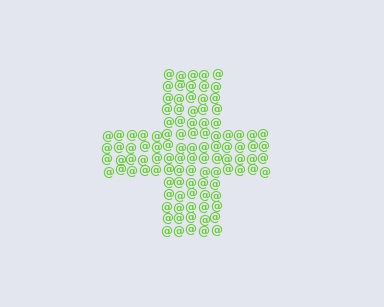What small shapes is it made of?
It is made of small at signs.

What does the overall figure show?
The overall figure shows a cross.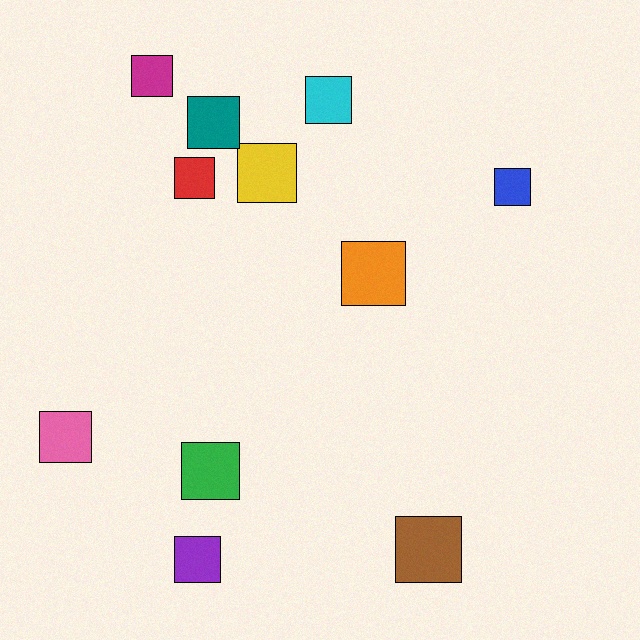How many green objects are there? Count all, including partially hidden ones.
There is 1 green object.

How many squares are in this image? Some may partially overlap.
There are 11 squares.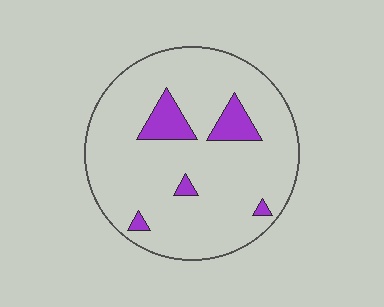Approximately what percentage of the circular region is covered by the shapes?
Approximately 10%.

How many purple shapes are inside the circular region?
5.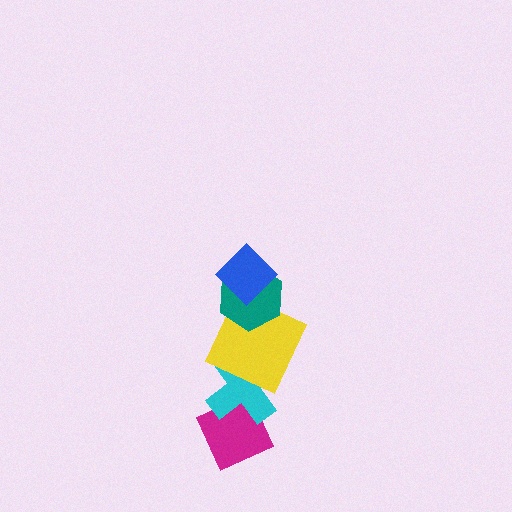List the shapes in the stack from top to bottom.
From top to bottom: the blue diamond, the teal hexagon, the yellow square, the cyan cross, the magenta diamond.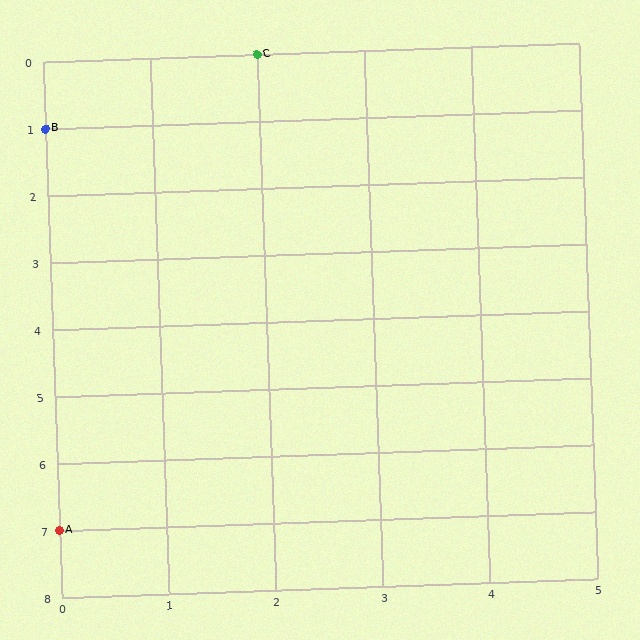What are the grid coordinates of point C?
Point C is at grid coordinates (2, 0).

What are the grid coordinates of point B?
Point B is at grid coordinates (0, 1).